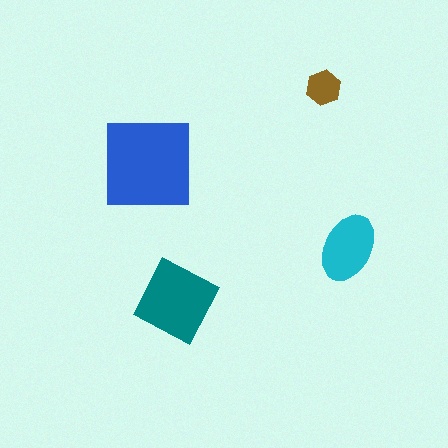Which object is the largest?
The blue square.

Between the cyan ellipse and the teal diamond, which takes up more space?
The teal diamond.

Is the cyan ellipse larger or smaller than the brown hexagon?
Larger.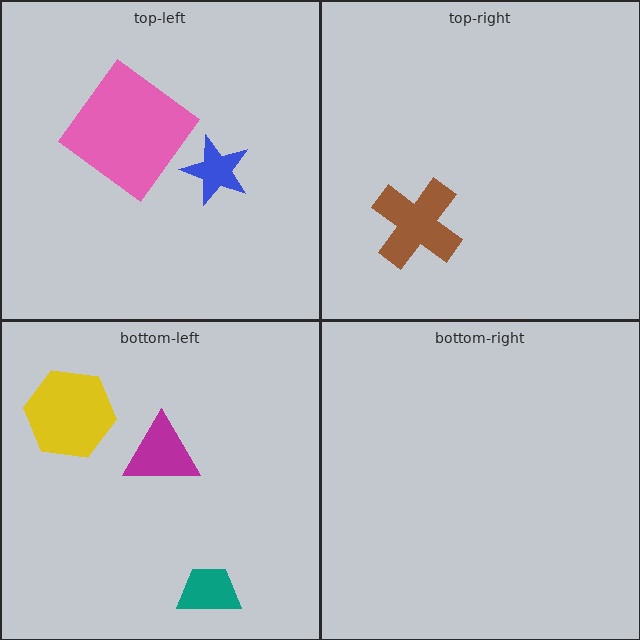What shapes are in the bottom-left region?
The magenta triangle, the yellow hexagon, the teal trapezoid.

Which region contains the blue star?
The top-left region.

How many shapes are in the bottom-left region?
3.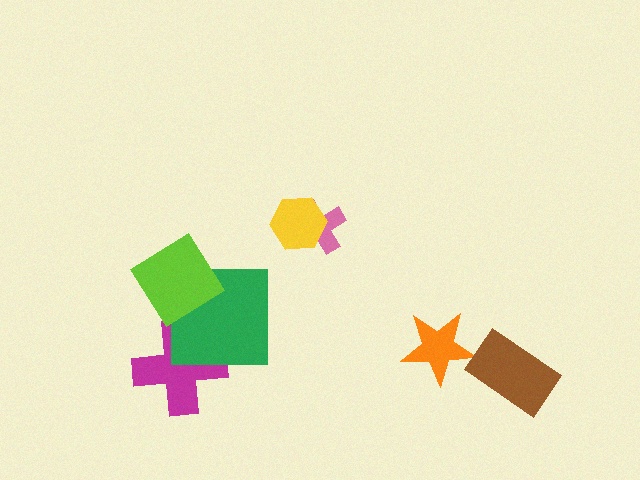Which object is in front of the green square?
The lime diamond is in front of the green square.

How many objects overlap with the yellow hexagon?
1 object overlaps with the yellow hexagon.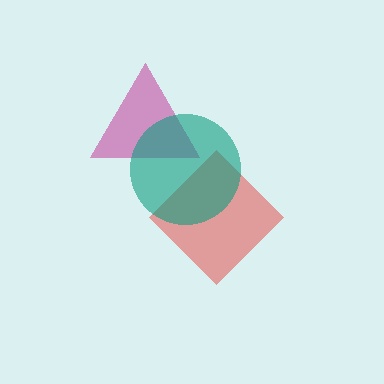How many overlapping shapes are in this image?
There are 3 overlapping shapes in the image.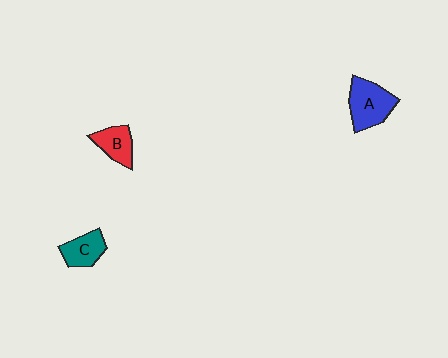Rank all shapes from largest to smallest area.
From largest to smallest: A (blue), C (teal), B (red).